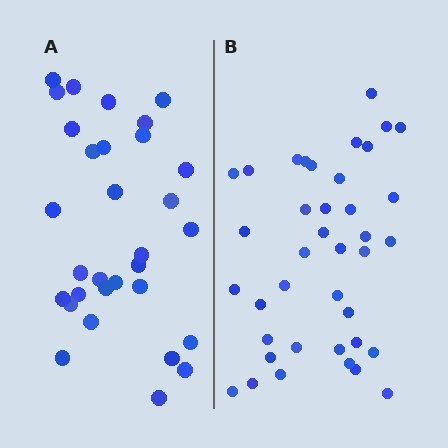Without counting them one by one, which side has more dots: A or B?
Region B (the right region) has more dots.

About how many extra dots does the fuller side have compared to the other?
Region B has roughly 8 or so more dots than region A.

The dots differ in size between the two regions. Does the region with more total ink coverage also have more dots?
No. Region A has more total ink coverage because its dots are larger, but region B actually contains more individual dots. Total area can be misleading — the number of items is what matters here.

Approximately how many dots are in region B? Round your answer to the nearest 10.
About 40 dots. (The exact count is 39, which rounds to 40.)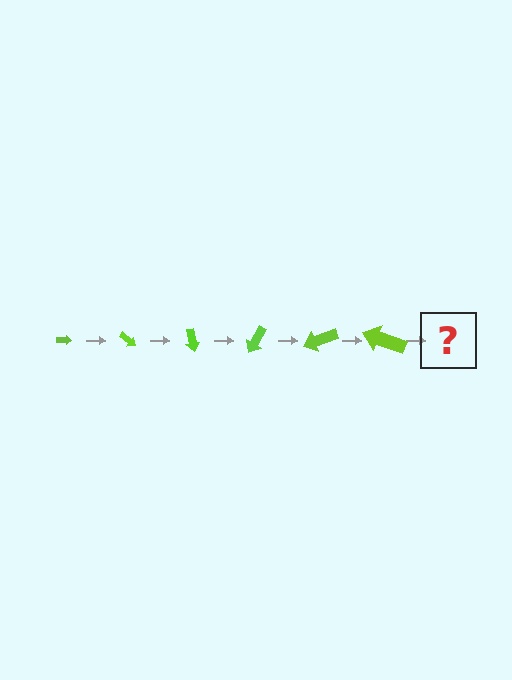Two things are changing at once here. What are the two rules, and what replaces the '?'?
The two rules are that the arrow grows larger each step and it rotates 40 degrees each step. The '?' should be an arrow, larger than the previous one and rotated 240 degrees from the start.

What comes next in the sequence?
The next element should be an arrow, larger than the previous one and rotated 240 degrees from the start.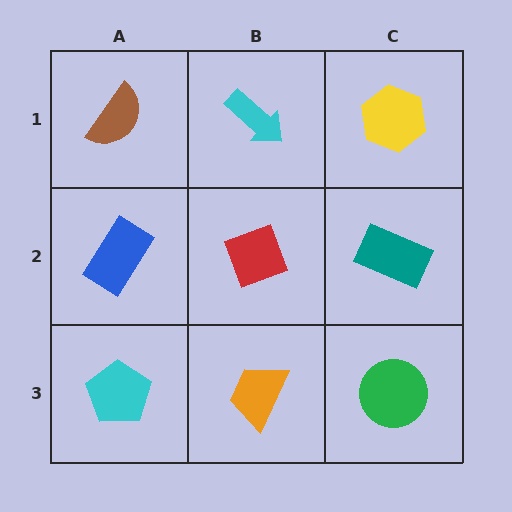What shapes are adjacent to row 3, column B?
A red diamond (row 2, column B), a cyan pentagon (row 3, column A), a green circle (row 3, column C).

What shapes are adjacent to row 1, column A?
A blue rectangle (row 2, column A), a cyan arrow (row 1, column B).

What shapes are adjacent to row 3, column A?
A blue rectangle (row 2, column A), an orange trapezoid (row 3, column B).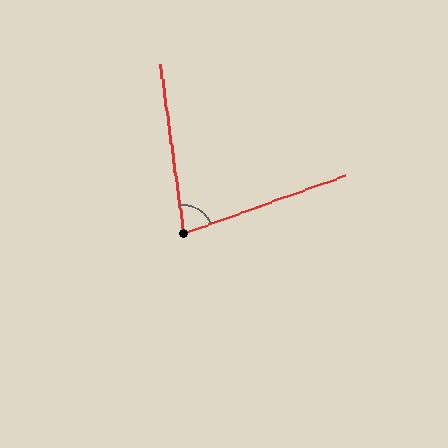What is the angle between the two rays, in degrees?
Approximately 78 degrees.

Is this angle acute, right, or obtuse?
It is acute.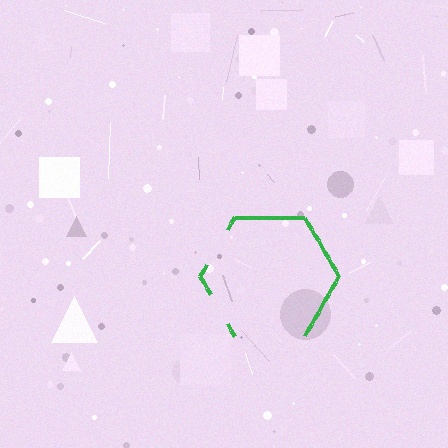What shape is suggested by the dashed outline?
The dashed outline suggests a hexagon.